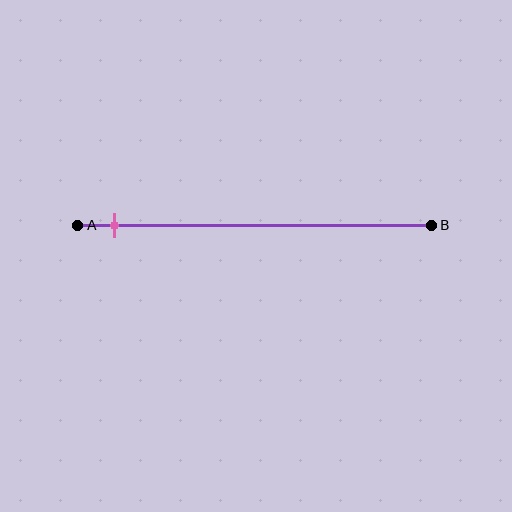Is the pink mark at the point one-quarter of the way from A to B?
No, the mark is at about 10% from A, not at the 25% one-quarter point.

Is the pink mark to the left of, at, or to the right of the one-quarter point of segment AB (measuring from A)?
The pink mark is to the left of the one-quarter point of segment AB.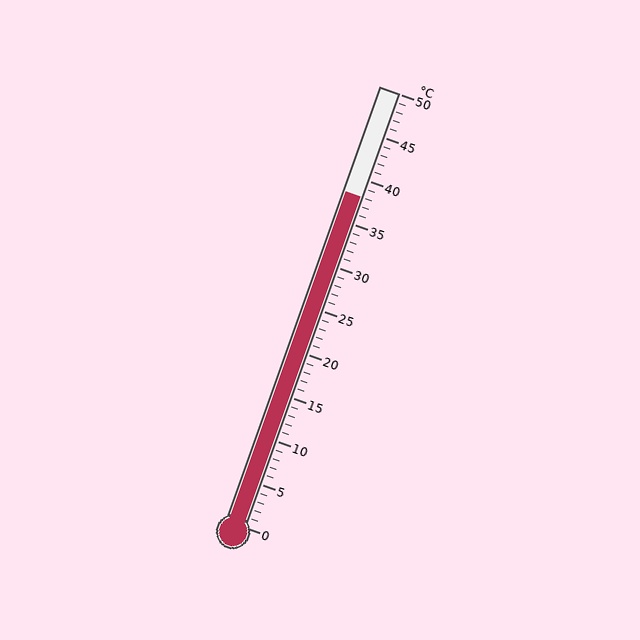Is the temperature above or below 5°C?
The temperature is above 5°C.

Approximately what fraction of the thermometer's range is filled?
The thermometer is filled to approximately 75% of its range.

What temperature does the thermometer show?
The thermometer shows approximately 38°C.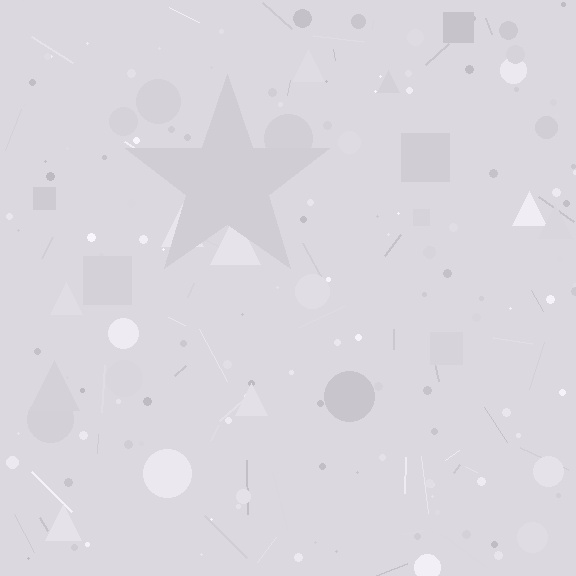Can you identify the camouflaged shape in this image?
The camouflaged shape is a star.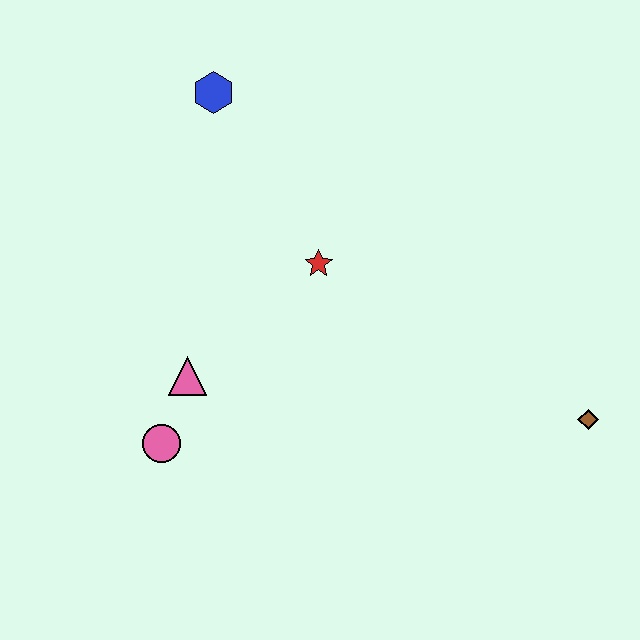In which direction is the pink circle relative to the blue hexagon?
The pink circle is below the blue hexagon.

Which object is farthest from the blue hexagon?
The brown diamond is farthest from the blue hexagon.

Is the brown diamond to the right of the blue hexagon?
Yes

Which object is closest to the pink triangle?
The pink circle is closest to the pink triangle.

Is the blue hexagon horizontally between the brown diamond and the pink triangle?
Yes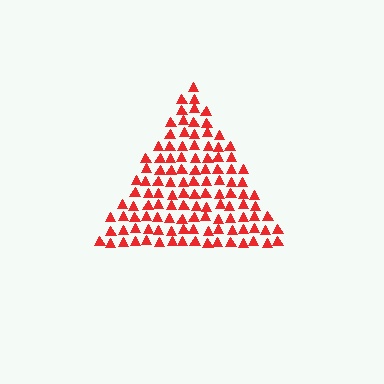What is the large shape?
The large shape is a triangle.